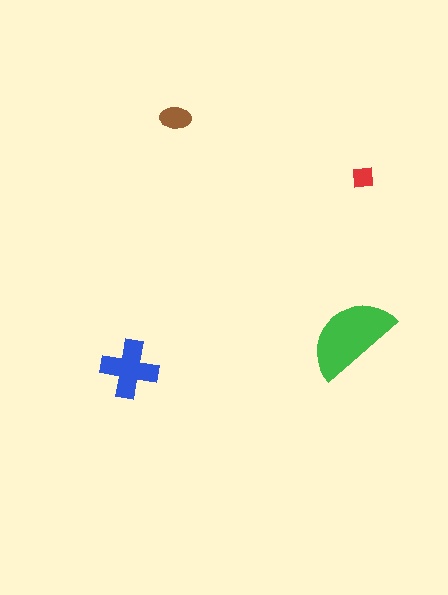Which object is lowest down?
The blue cross is bottommost.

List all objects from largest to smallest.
The green semicircle, the blue cross, the brown ellipse, the red square.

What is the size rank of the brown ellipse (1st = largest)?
3rd.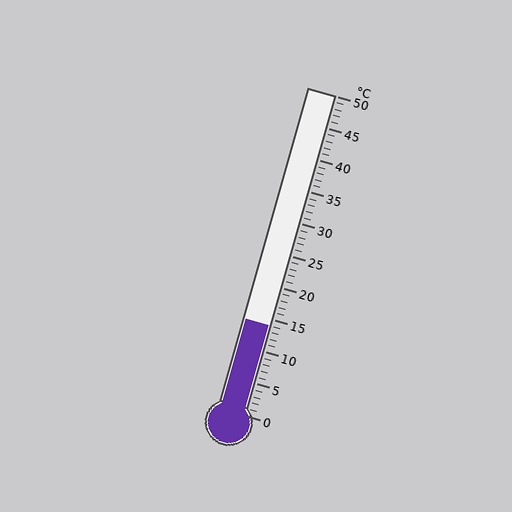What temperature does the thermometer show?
The thermometer shows approximately 14°C.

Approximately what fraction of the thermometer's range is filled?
The thermometer is filled to approximately 30% of its range.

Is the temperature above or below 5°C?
The temperature is above 5°C.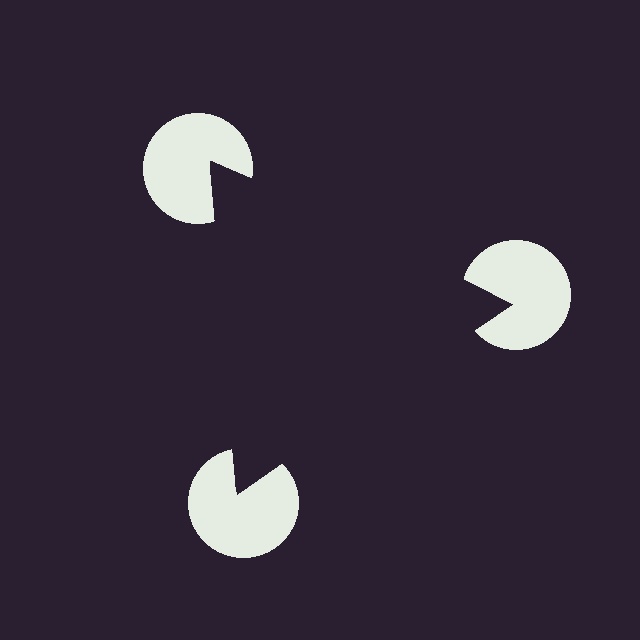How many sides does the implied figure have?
3 sides.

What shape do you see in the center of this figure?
An illusory triangle — its edges are inferred from the aligned wedge cuts in the pac-man discs, not physically drawn.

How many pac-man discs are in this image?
There are 3 — one at each vertex of the illusory triangle.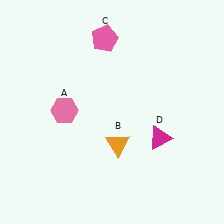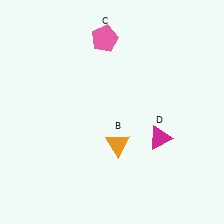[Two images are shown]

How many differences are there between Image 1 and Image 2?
There is 1 difference between the two images.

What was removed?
The pink hexagon (A) was removed in Image 2.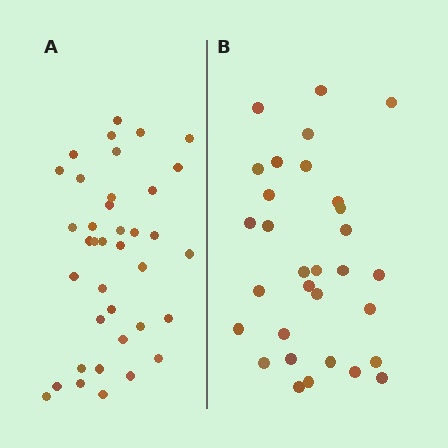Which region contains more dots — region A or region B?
Region A (the left region) has more dots.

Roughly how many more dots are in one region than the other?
Region A has roughly 8 or so more dots than region B.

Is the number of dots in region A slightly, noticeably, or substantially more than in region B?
Region A has only slightly more — the two regions are fairly close. The ratio is roughly 1.2 to 1.